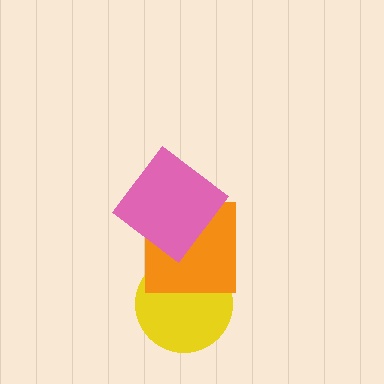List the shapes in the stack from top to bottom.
From top to bottom: the pink diamond, the orange square, the yellow circle.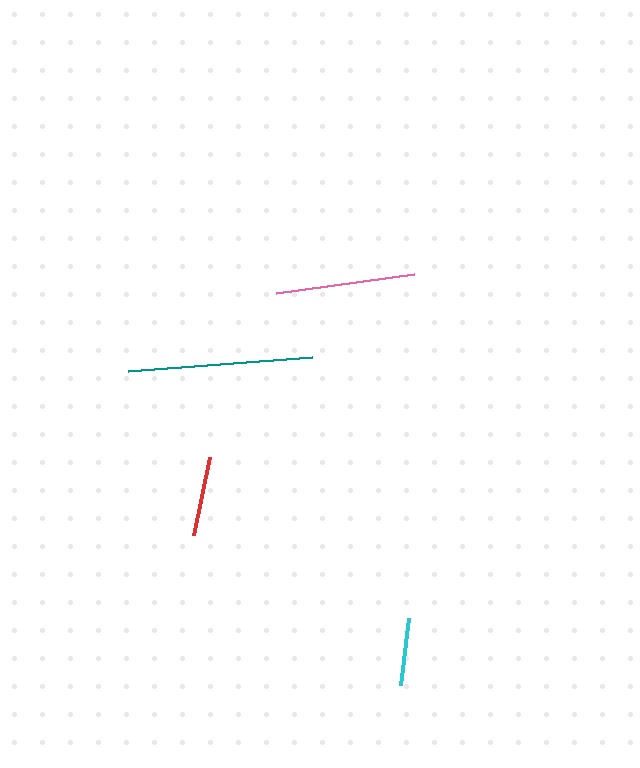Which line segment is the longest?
The teal line is the longest at approximately 185 pixels.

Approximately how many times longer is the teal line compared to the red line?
The teal line is approximately 2.3 times the length of the red line.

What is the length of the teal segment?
The teal segment is approximately 185 pixels long.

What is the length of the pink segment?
The pink segment is approximately 139 pixels long.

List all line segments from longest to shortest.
From longest to shortest: teal, pink, red, cyan.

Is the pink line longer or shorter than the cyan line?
The pink line is longer than the cyan line.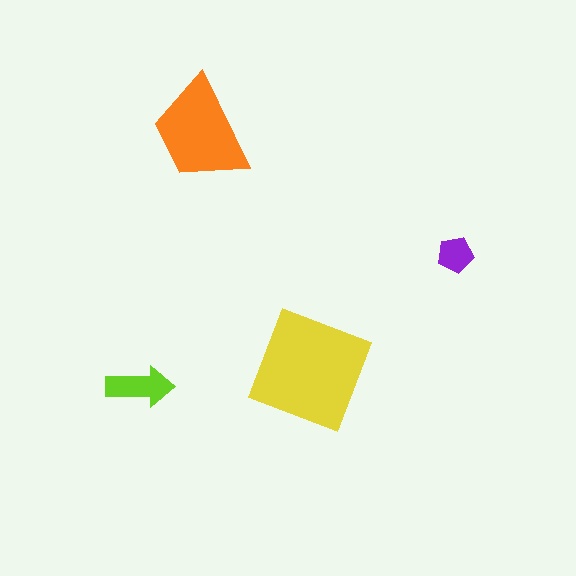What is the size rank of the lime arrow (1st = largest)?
3rd.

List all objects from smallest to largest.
The purple pentagon, the lime arrow, the orange trapezoid, the yellow square.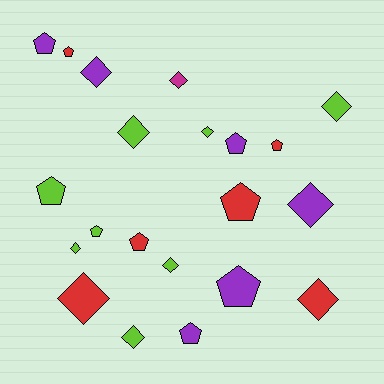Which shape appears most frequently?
Diamond, with 11 objects.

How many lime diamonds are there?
There are 6 lime diamonds.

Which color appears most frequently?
Lime, with 8 objects.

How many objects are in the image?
There are 21 objects.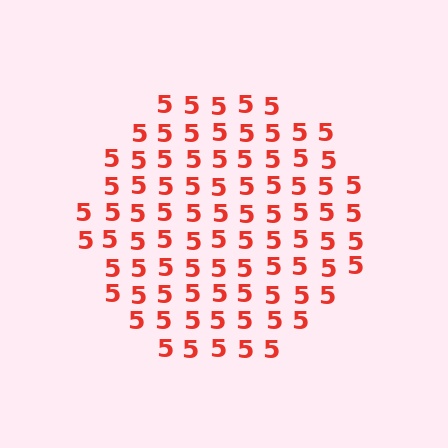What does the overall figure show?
The overall figure shows a circle.